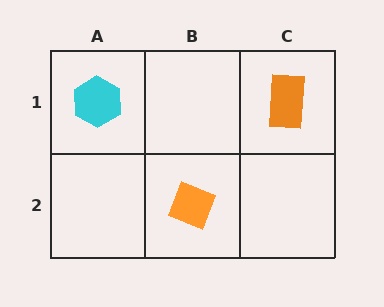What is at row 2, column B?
An orange diamond.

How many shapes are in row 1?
2 shapes.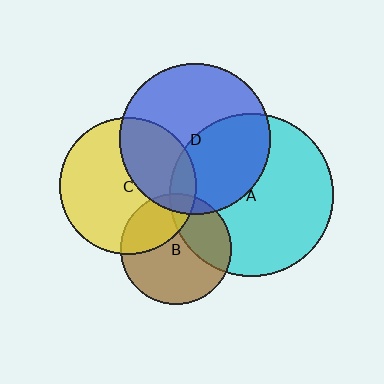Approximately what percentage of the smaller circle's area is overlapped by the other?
Approximately 40%.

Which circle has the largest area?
Circle A (cyan).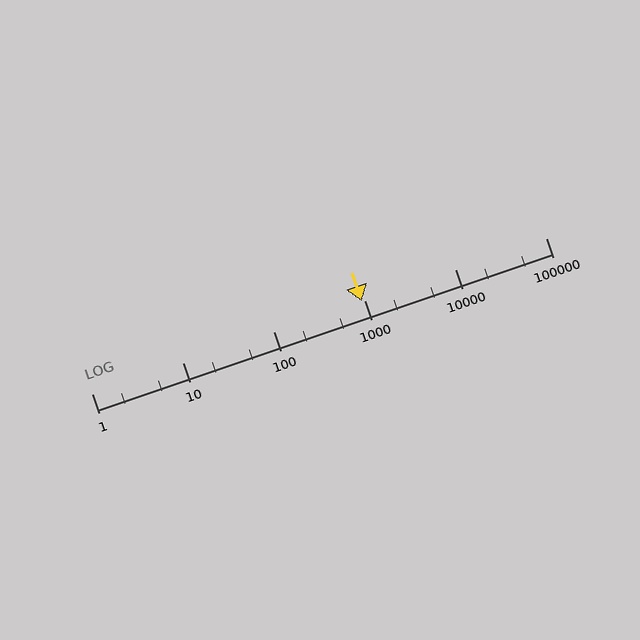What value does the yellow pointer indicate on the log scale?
The pointer indicates approximately 940.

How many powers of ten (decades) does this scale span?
The scale spans 5 decades, from 1 to 100000.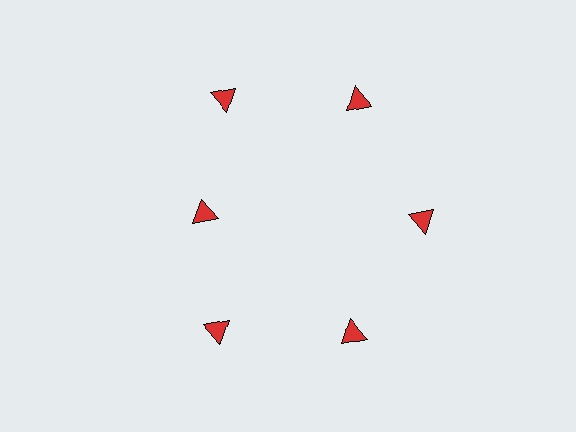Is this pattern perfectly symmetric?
No. The 6 red triangles are arranged in a ring, but one element near the 9 o'clock position is pulled inward toward the center, breaking the 6-fold rotational symmetry.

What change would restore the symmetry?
The symmetry would be restored by moving it outward, back onto the ring so that all 6 triangles sit at equal angles and equal distance from the center.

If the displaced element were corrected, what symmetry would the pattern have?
It would have 6-fold rotational symmetry — the pattern would map onto itself every 60 degrees.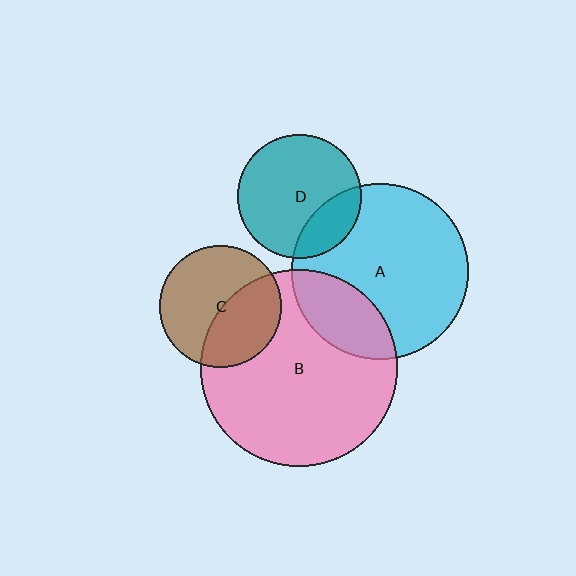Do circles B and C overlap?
Yes.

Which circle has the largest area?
Circle B (pink).